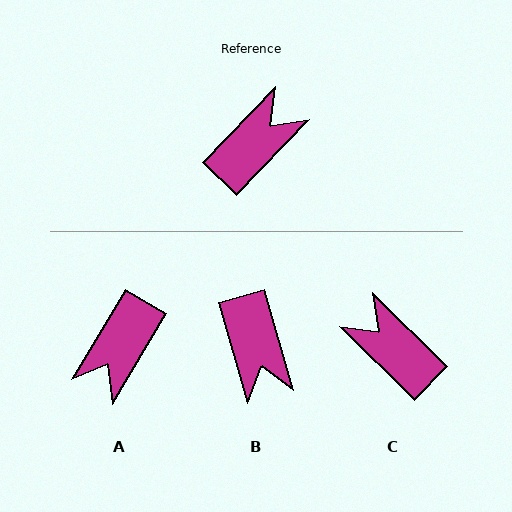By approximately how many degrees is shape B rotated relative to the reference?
Approximately 120 degrees clockwise.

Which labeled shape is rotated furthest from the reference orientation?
A, about 167 degrees away.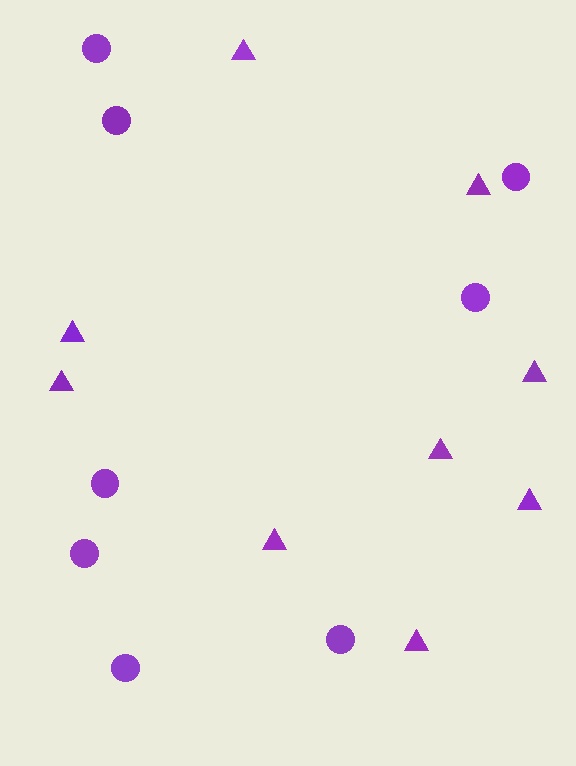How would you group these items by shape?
There are 2 groups: one group of triangles (9) and one group of circles (8).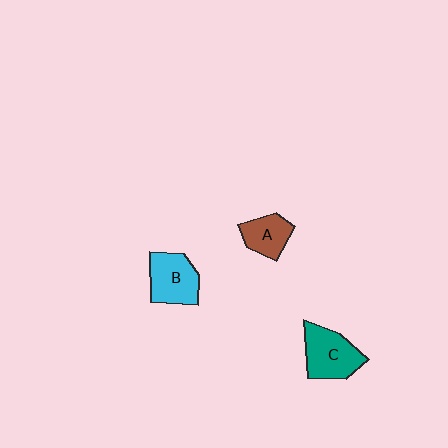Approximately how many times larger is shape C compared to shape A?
Approximately 1.5 times.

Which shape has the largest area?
Shape C (teal).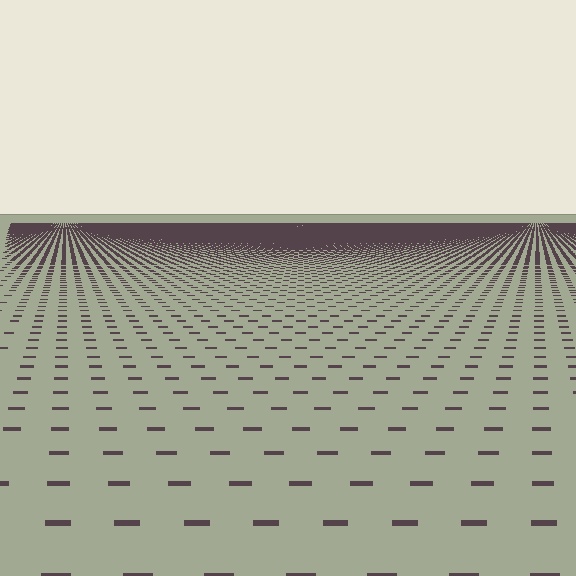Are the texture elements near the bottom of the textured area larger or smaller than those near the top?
Larger. Near the bottom, elements are closer to the viewer and appear at a bigger on-screen size.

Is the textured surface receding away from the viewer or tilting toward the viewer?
The surface is receding away from the viewer. Texture elements get smaller and denser toward the top.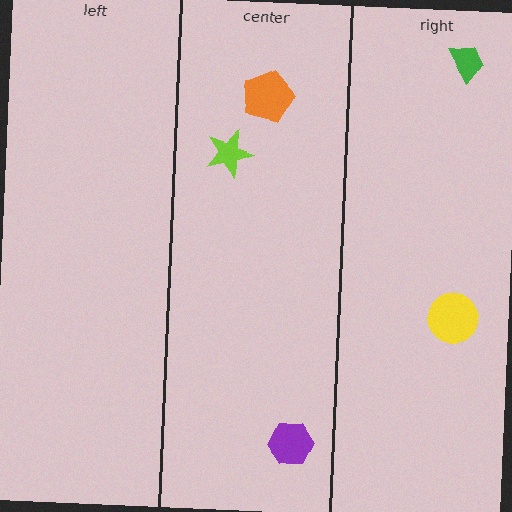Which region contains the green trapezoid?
The right region.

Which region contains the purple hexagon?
The center region.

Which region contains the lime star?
The center region.